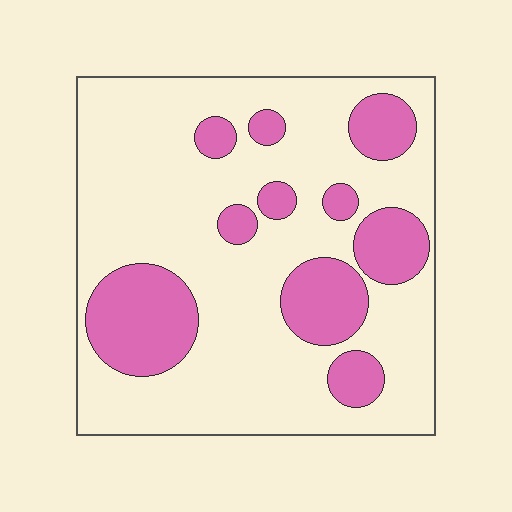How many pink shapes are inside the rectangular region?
10.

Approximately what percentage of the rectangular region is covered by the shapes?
Approximately 25%.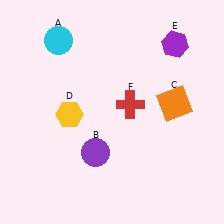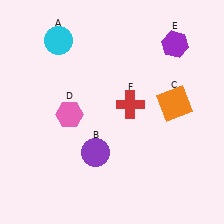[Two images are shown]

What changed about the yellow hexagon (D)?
In Image 1, D is yellow. In Image 2, it changed to pink.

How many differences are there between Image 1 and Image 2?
There is 1 difference between the two images.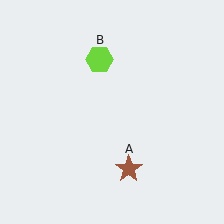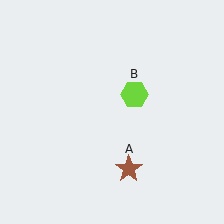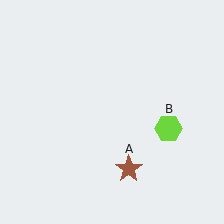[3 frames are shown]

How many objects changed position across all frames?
1 object changed position: lime hexagon (object B).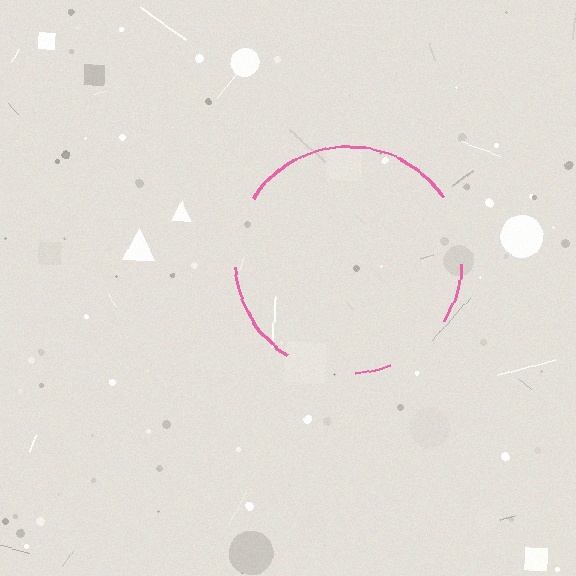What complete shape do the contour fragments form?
The contour fragments form a circle.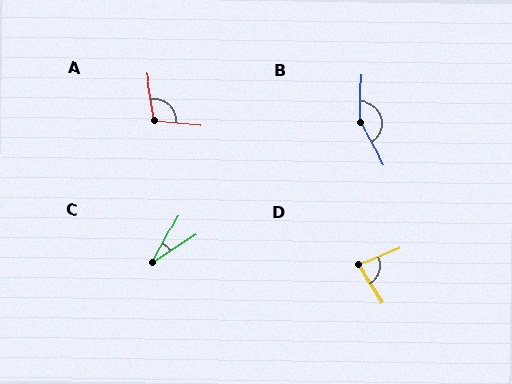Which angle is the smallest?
C, at approximately 28 degrees.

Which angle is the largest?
B, at approximately 150 degrees.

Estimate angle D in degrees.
Approximately 81 degrees.